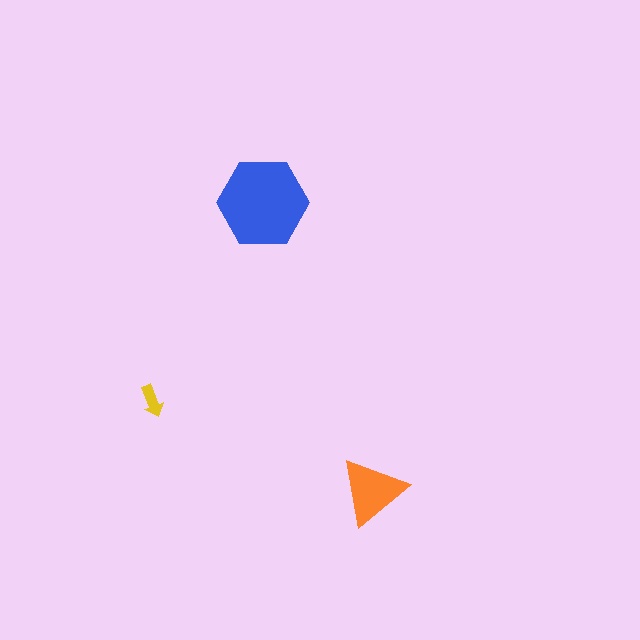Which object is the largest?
The blue hexagon.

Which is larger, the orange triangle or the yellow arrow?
The orange triangle.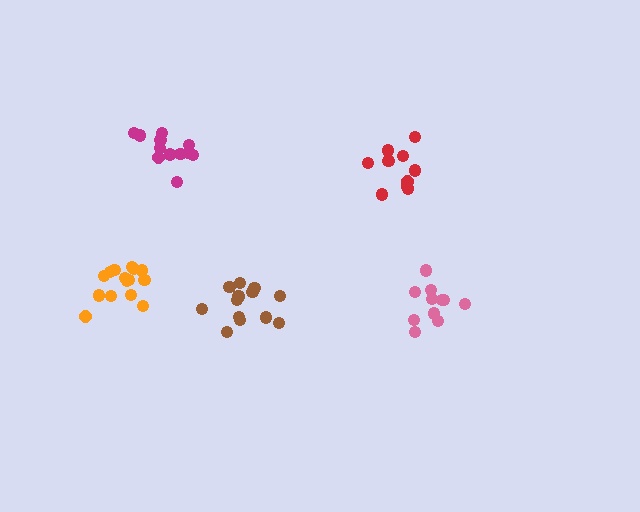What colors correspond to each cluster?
The clusters are colored: brown, pink, magenta, orange, red.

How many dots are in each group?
Group 1: 14 dots, Group 2: 11 dots, Group 3: 12 dots, Group 4: 15 dots, Group 5: 11 dots (63 total).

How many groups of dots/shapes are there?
There are 5 groups.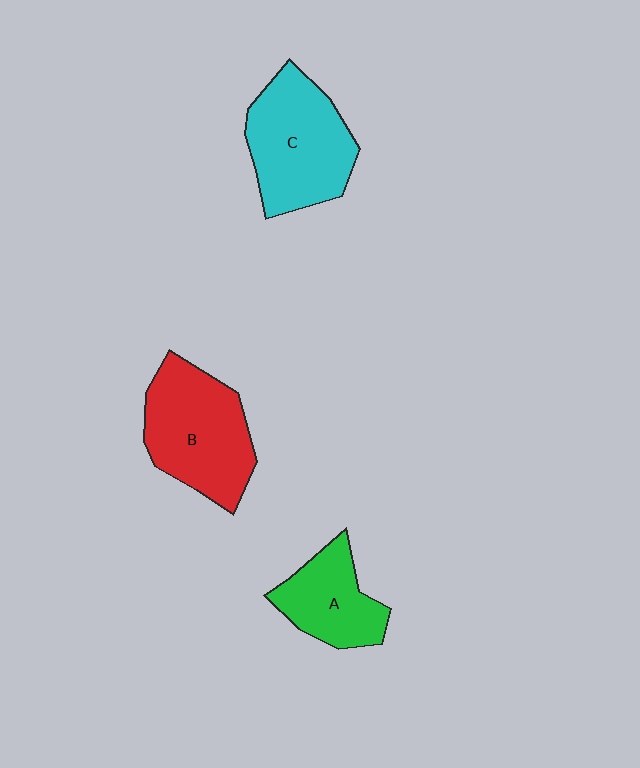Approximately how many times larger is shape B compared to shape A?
Approximately 1.5 times.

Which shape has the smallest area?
Shape A (green).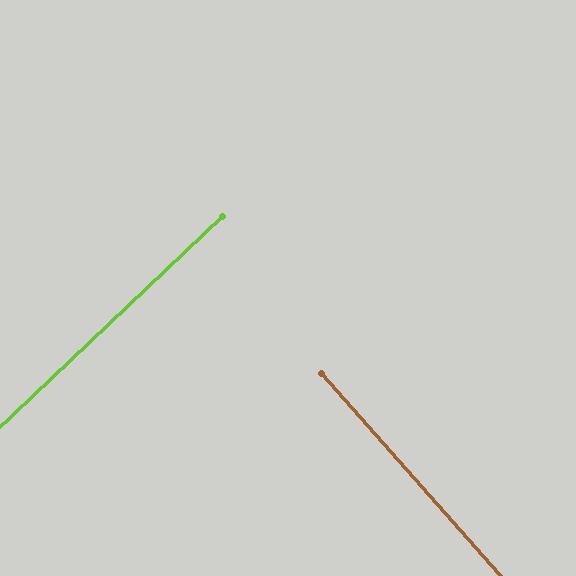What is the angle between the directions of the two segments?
Approximately 88 degrees.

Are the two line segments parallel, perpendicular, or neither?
Perpendicular — they meet at approximately 88°.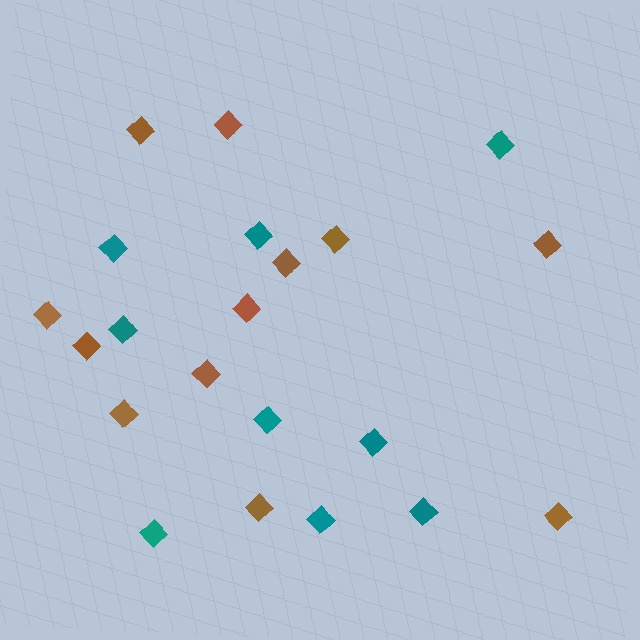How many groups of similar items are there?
There are 2 groups: one group of teal diamonds (9) and one group of brown diamonds (12).